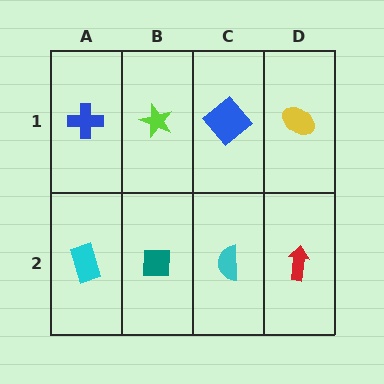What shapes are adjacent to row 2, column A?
A blue cross (row 1, column A), a teal square (row 2, column B).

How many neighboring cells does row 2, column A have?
2.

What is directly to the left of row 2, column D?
A cyan semicircle.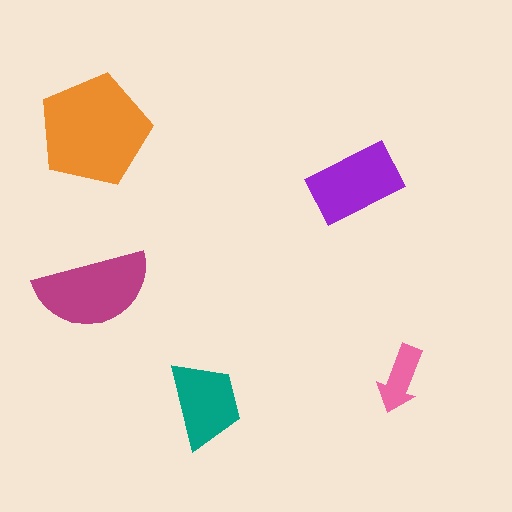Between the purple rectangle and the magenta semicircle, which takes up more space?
The magenta semicircle.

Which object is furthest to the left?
The orange pentagon is leftmost.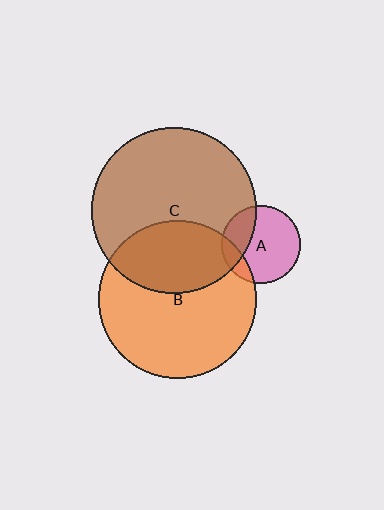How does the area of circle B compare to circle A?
Approximately 4.1 times.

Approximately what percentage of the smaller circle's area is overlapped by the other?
Approximately 30%.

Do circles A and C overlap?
Yes.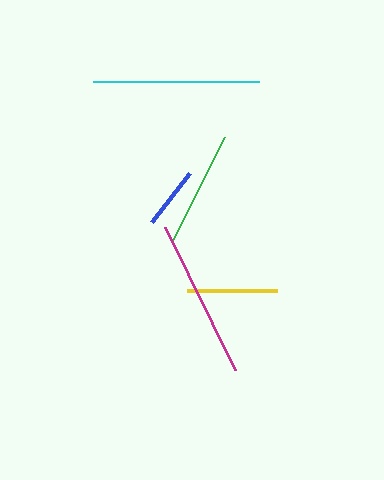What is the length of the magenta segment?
The magenta segment is approximately 160 pixels long.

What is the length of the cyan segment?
The cyan segment is approximately 167 pixels long.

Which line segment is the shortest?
The blue line is the shortest at approximately 62 pixels.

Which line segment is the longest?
The cyan line is the longest at approximately 167 pixels.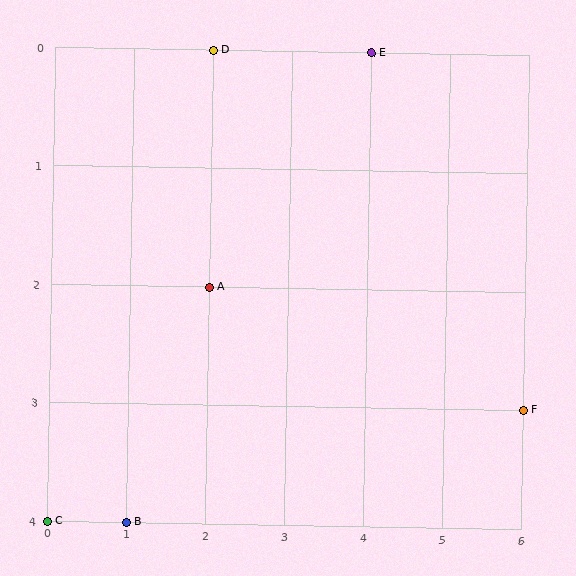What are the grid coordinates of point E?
Point E is at grid coordinates (4, 0).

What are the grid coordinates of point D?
Point D is at grid coordinates (2, 0).